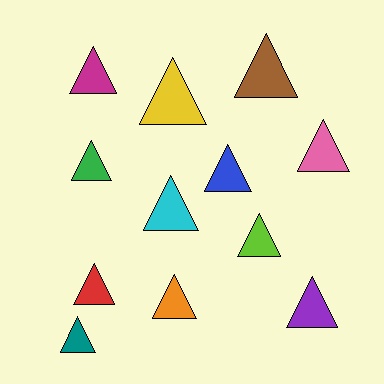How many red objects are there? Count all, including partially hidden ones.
There is 1 red object.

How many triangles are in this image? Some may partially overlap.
There are 12 triangles.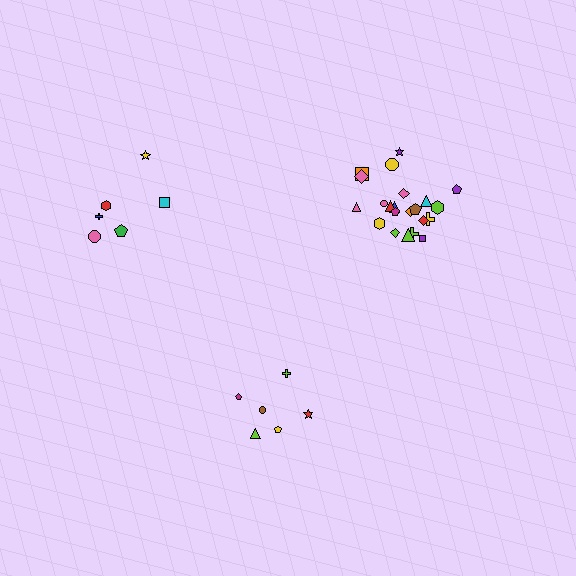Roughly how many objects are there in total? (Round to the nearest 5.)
Roughly 35 objects in total.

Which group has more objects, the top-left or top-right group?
The top-right group.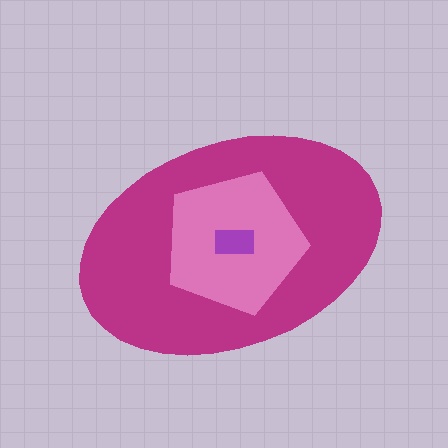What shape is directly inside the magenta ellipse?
The pink pentagon.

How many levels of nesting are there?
3.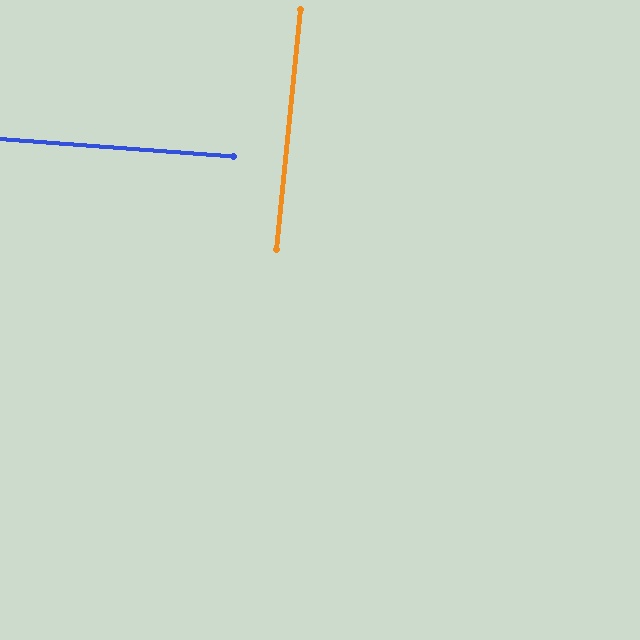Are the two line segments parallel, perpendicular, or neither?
Perpendicular — they meet at approximately 88°.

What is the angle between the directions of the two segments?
Approximately 88 degrees.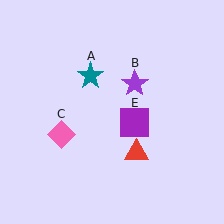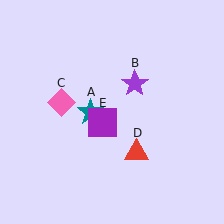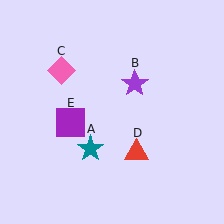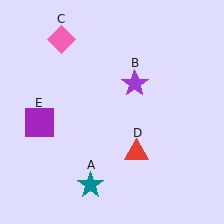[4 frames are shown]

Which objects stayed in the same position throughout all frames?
Purple star (object B) and red triangle (object D) remained stationary.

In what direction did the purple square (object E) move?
The purple square (object E) moved left.